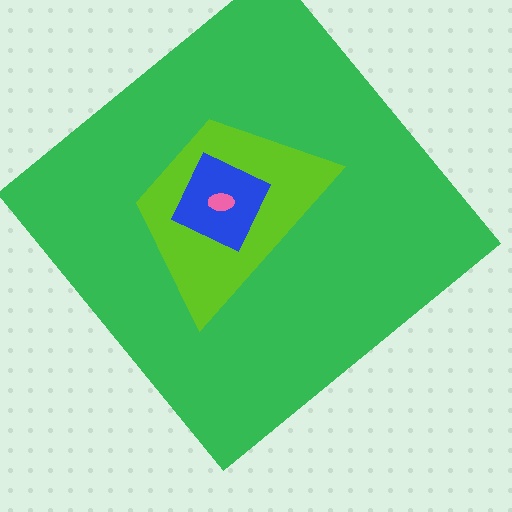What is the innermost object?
The pink ellipse.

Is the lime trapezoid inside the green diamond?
Yes.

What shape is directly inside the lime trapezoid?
The blue diamond.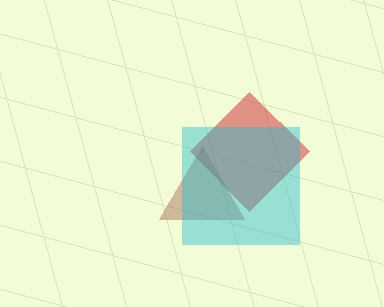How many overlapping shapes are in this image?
There are 3 overlapping shapes in the image.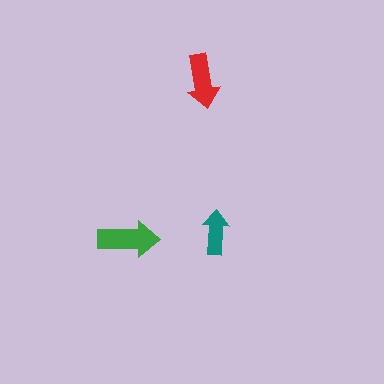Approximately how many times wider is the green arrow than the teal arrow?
About 1.5 times wider.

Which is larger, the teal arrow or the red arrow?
The red one.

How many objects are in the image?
There are 3 objects in the image.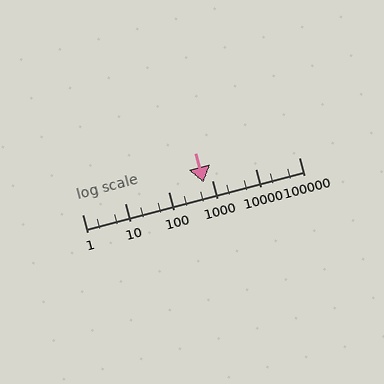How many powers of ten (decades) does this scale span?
The scale spans 5 decades, from 1 to 100000.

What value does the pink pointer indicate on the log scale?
The pointer indicates approximately 620.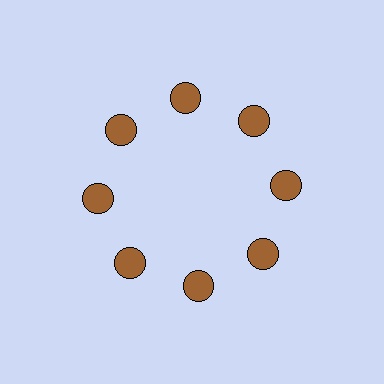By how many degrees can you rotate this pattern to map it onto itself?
The pattern maps onto itself every 45 degrees of rotation.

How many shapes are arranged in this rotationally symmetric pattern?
There are 8 shapes, arranged in 8 groups of 1.